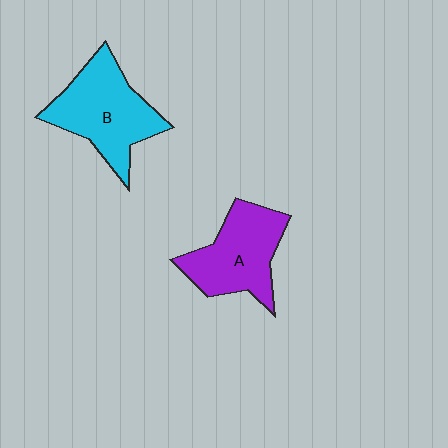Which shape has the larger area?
Shape B (cyan).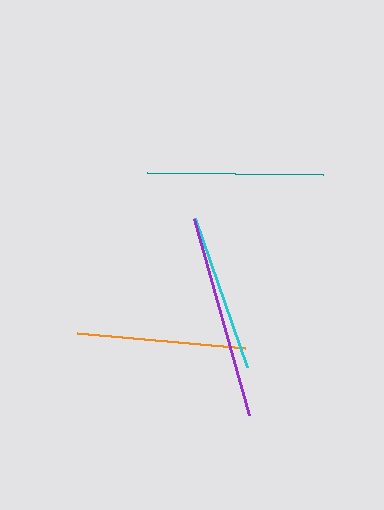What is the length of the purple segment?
The purple segment is approximately 203 pixels long.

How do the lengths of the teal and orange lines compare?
The teal and orange lines are approximately the same length.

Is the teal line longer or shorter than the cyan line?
The teal line is longer than the cyan line.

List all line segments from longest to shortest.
From longest to shortest: purple, teal, orange, cyan.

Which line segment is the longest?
The purple line is the longest at approximately 203 pixels.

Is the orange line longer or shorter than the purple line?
The purple line is longer than the orange line.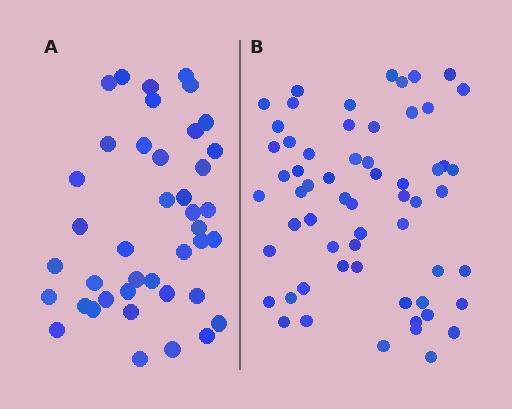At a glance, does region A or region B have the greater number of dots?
Region B (the right region) has more dots.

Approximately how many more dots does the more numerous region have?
Region B has approximately 20 more dots than region A.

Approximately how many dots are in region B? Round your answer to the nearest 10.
About 60 dots.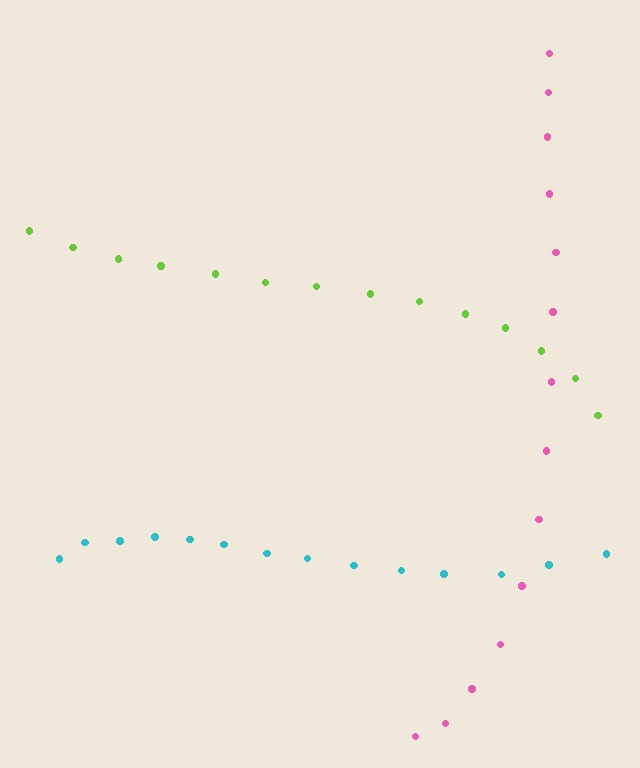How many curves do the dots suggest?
There are 3 distinct paths.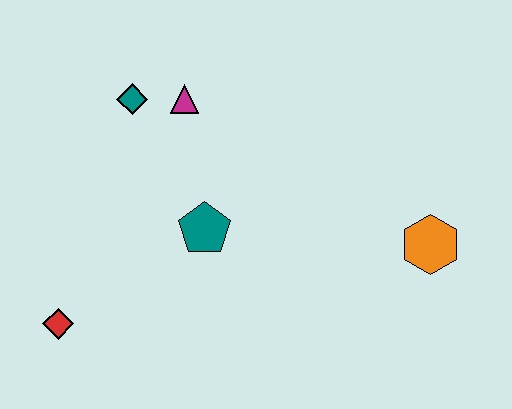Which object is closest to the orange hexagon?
The teal pentagon is closest to the orange hexagon.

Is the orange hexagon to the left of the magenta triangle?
No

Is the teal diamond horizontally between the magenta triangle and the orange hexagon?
No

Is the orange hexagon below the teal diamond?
Yes